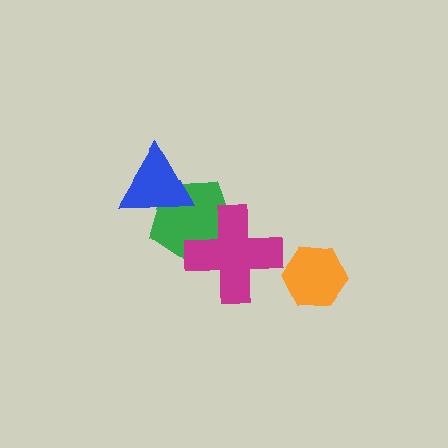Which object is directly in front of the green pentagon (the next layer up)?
The blue triangle is directly in front of the green pentagon.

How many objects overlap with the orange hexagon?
0 objects overlap with the orange hexagon.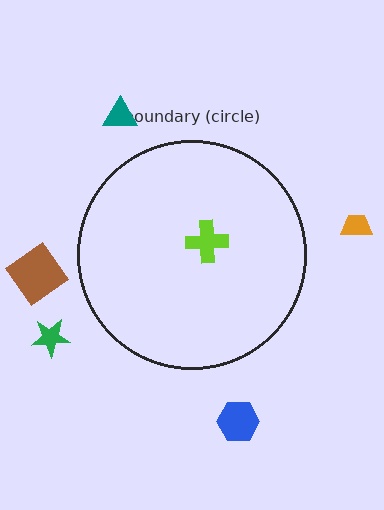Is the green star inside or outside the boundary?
Outside.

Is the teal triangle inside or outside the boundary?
Outside.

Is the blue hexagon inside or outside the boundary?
Outside.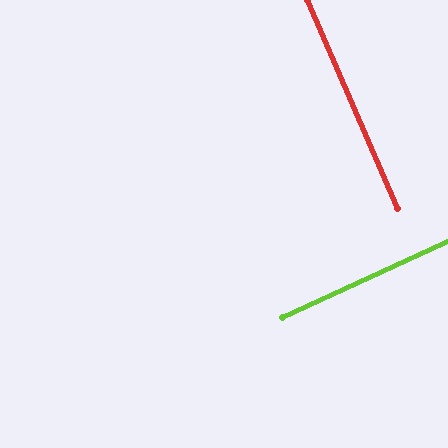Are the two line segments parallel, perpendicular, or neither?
Perpendicular — they meet at approximately 89°.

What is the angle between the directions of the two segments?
Approximately 89 degrees.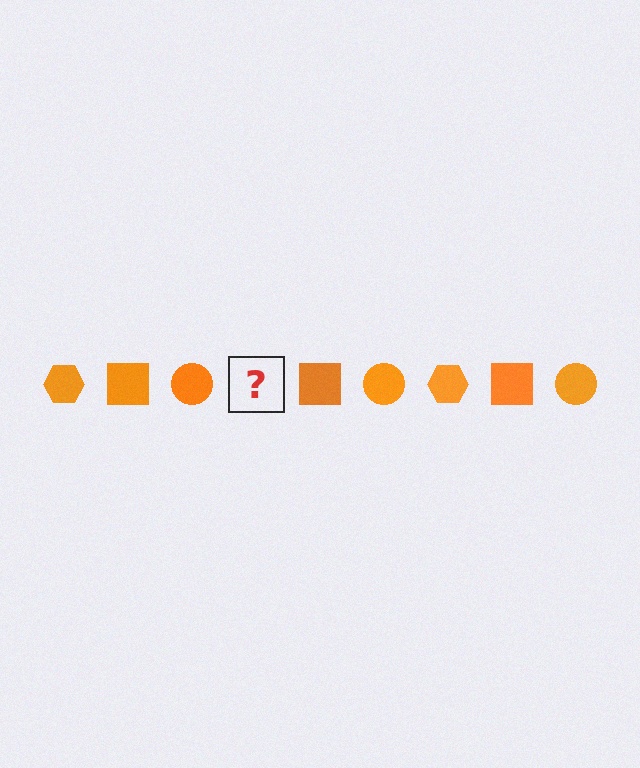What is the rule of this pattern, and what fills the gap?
The rule is that the pattern cycles through hexagon, square, circle shapes in orange. The gap should be filled with an orange hexagon.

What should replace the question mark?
The question mark should be replaced with an orange hexagon.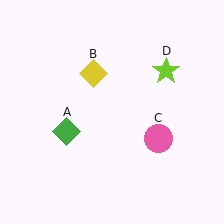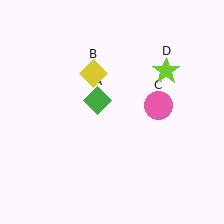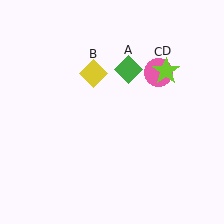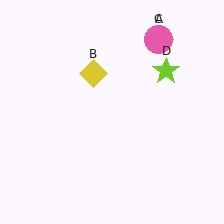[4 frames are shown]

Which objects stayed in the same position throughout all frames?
Yellow diamond (object B) and lime star (object D) remained stationary.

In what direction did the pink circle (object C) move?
The pink circle (object C) moved up.